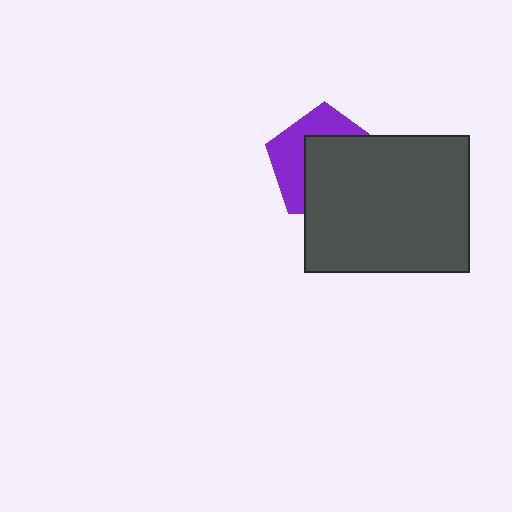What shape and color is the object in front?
The object in front is a dark gray rectangle.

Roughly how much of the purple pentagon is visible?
A small part of it is visible (roughly 41%).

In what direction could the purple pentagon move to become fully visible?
The purple pentagon could move toward the upper-left. That would shift it out from behind the dark gray rectangle entirely.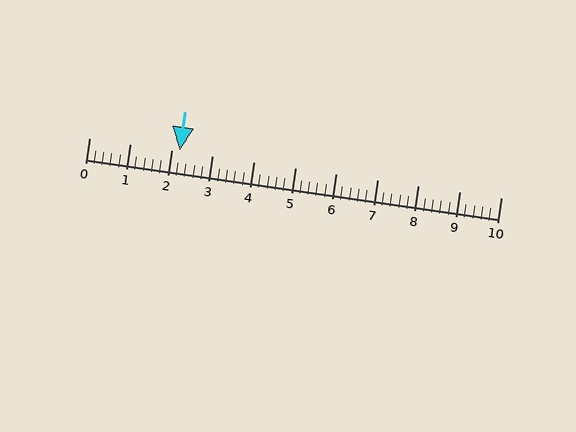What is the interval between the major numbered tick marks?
The major tick marks are spaced 1 units apart.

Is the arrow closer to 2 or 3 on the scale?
The arrow is closer to 2.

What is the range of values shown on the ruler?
The ruler shows values from 0 to 10.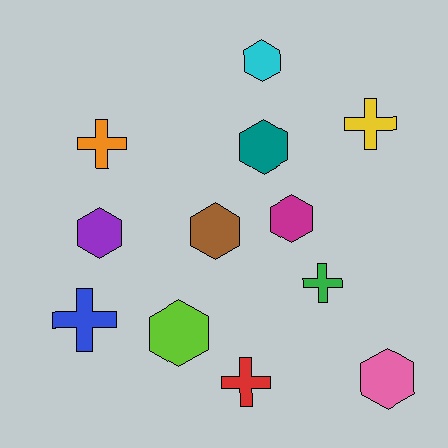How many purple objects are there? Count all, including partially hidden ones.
There is 1 purple object.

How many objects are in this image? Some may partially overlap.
There are 12 objects.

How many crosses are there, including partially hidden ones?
There are 5 crosses.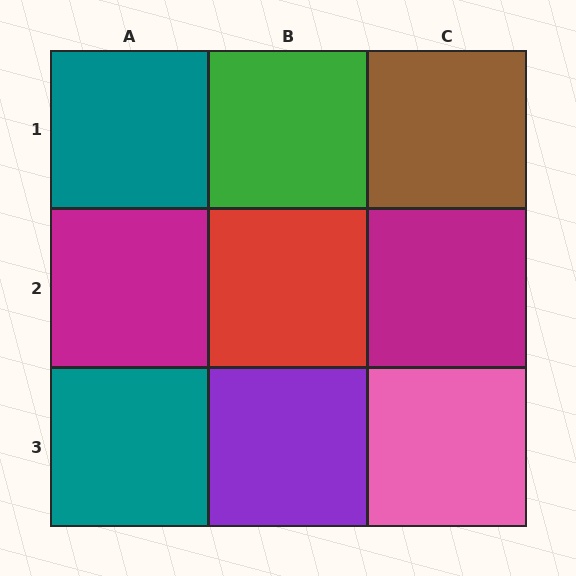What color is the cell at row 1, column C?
Brown.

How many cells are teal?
2 cells are teal.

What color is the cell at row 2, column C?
Magenta.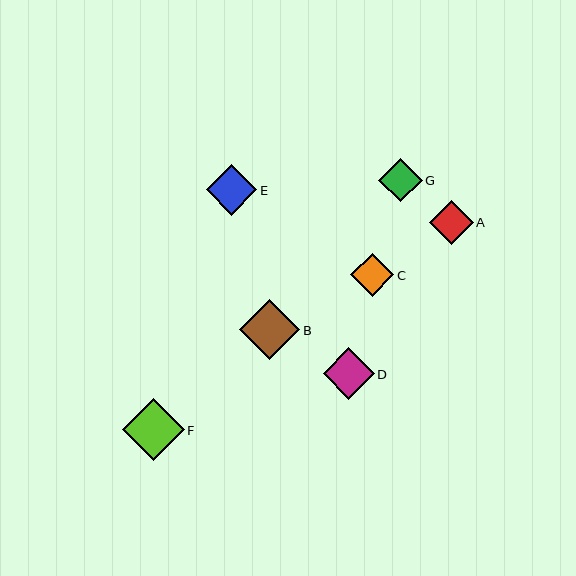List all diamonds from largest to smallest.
From largest to smallest: F, B, D, E, G, A, C.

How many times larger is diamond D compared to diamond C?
Diamond D is approximately 1.2 times the size of diamond C.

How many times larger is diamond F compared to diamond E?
Diamond F is approximately 1.2 times the size of diamond E.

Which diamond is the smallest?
Diamond C is the smallest with a size of approximately 43 pixels.